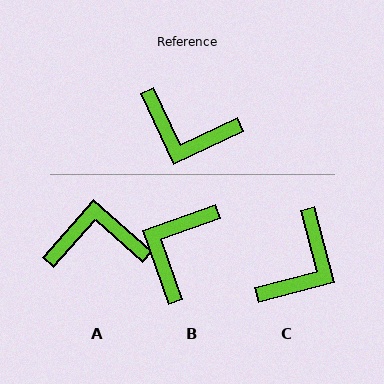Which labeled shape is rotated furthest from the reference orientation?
A, about 157 degrees away.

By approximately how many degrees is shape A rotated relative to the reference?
Approximately 157 degrees clockwise.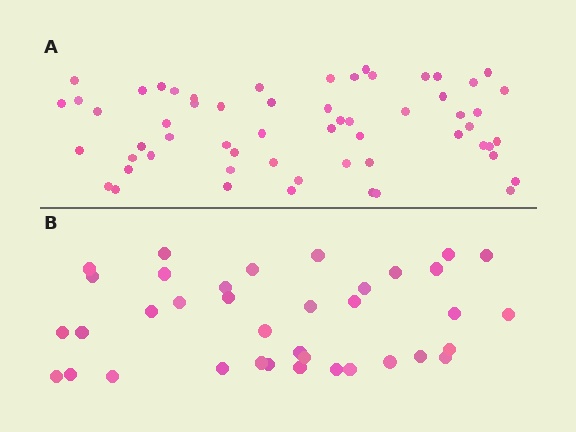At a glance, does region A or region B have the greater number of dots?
Region A (the top region) has more dots.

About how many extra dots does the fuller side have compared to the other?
Region A has approximately 20 more dots than region B.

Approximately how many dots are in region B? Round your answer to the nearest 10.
About 40 dots. (The exact count is 37, which rounds to 40.)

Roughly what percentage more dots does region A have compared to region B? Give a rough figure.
About 60% more.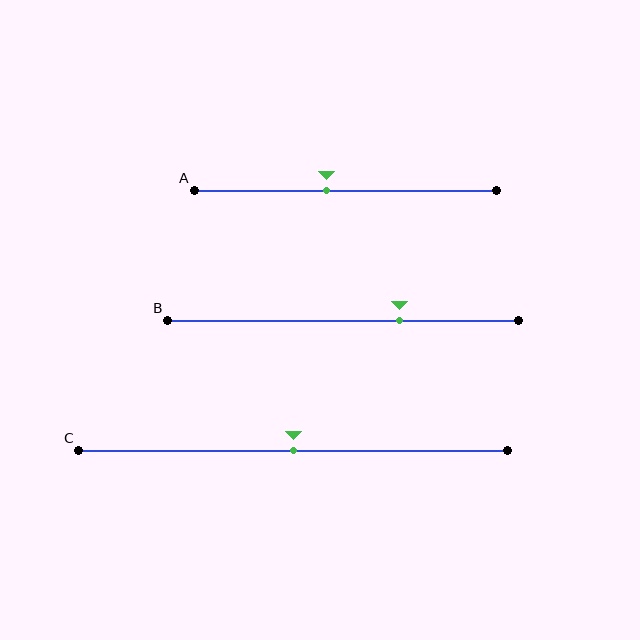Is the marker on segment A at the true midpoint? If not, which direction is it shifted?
No, the marker on segment A is shifted to the left by about 6% of the segment length.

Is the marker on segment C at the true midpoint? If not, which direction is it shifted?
Yes, the marker on segment C is at the true midpoint.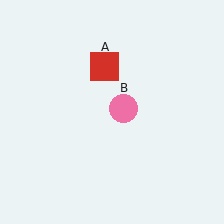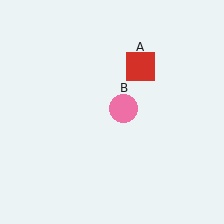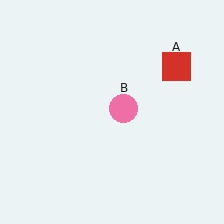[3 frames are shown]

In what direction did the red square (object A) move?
The red square (object A) moved right.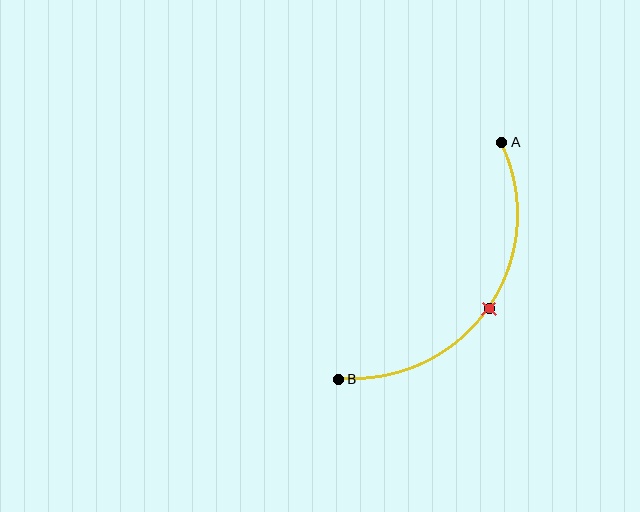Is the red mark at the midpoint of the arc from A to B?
Yes. The red mark lies on the arc at equal arc-length from both A and B — it is the arc midpoint.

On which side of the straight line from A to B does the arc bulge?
The arc bulges below and to the right of the straight line connecting A and B.